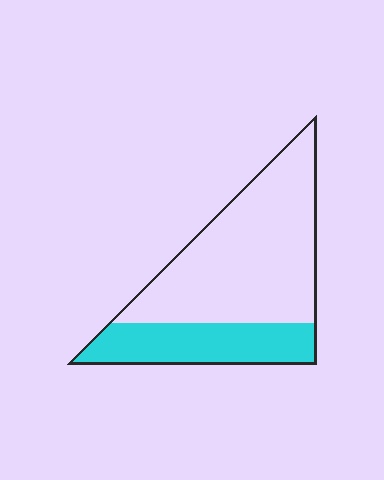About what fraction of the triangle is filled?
About one third (1/3).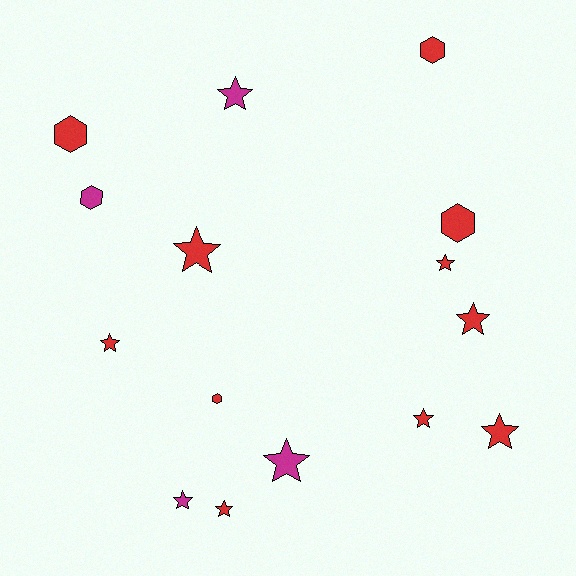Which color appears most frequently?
Red, with 11 objects.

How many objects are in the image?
There are 15 objects.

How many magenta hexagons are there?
There is 1 magenta hexagon.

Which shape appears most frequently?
Star, with 10 objects.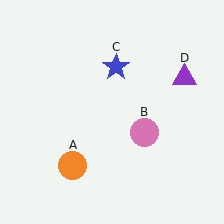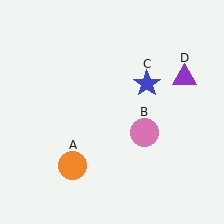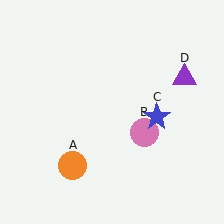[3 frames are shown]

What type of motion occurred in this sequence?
The blue star (object C) rotated clockwise around the center of the scene.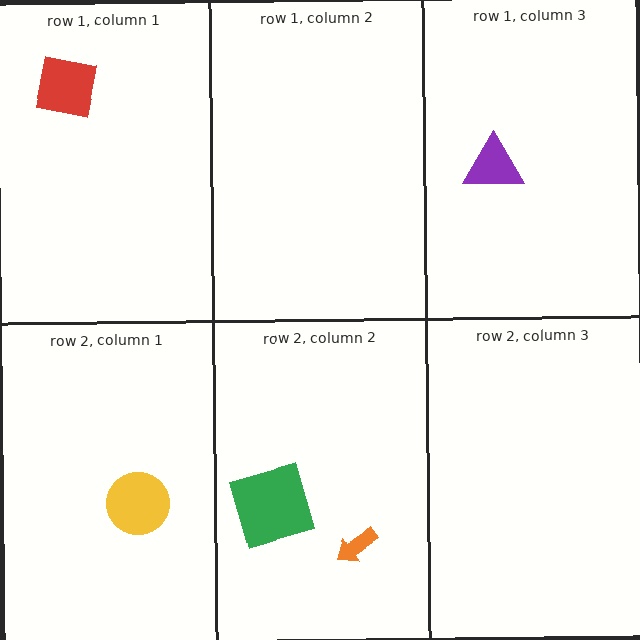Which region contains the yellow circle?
The row 2, column 1 region.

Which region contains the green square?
The row 2, column 2 region.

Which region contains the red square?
The row 1, column 1 region.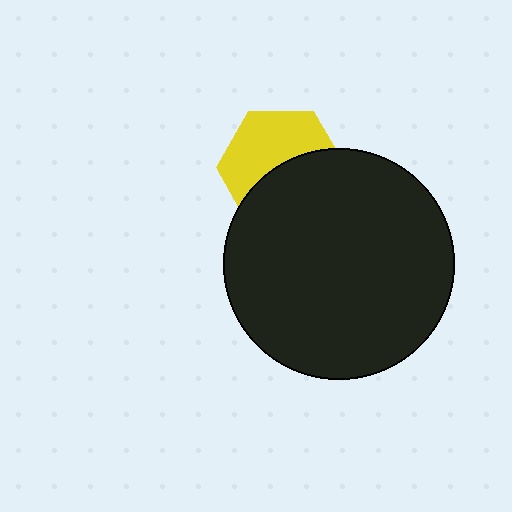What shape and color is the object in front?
The object in front is a black circle.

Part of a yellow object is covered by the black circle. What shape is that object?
It is a hexagon.